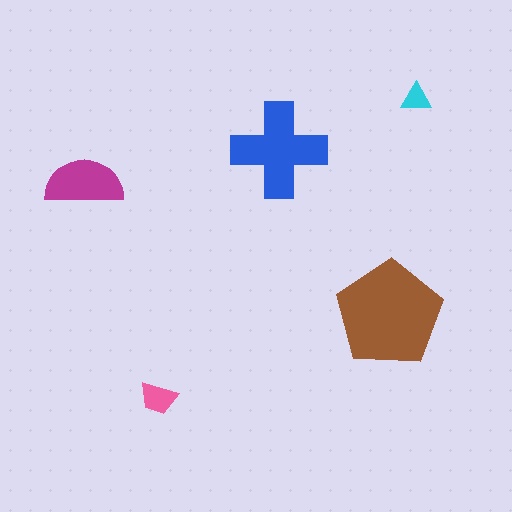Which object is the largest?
The brown pentagon.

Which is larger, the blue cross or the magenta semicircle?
The blue cross.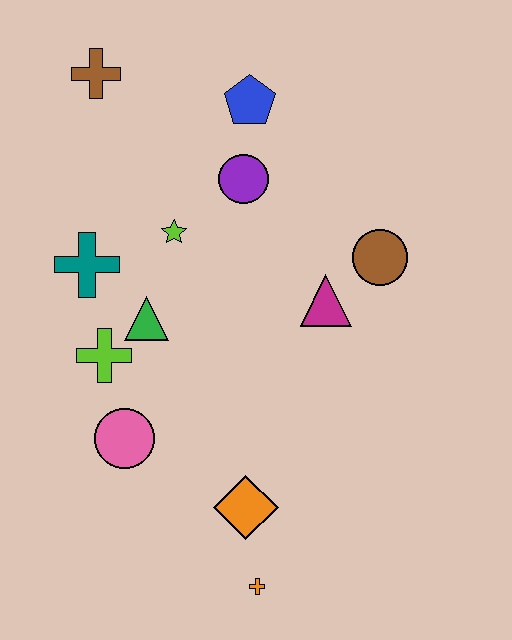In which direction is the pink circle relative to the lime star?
The pink circle is below the lime star.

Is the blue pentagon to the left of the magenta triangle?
Yes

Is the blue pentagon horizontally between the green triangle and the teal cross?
No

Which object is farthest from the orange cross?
The brown cross is farthest from the orange cross.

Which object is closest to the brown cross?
The blue pentagon is closest to the brown cross.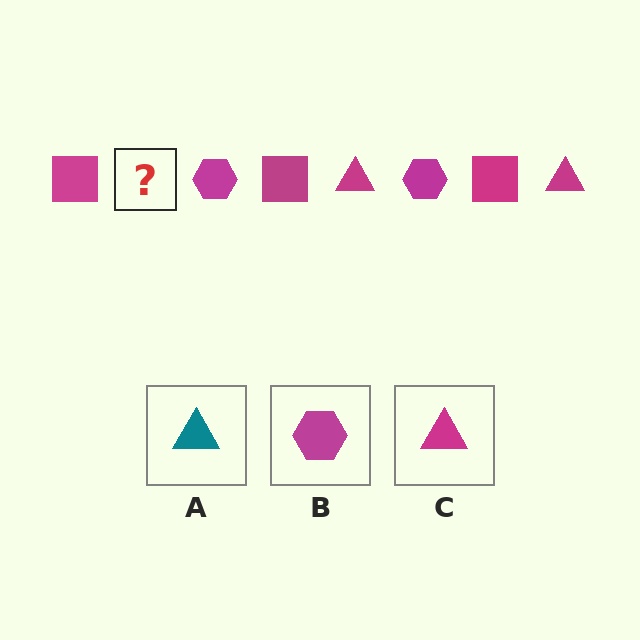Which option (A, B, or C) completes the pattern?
C.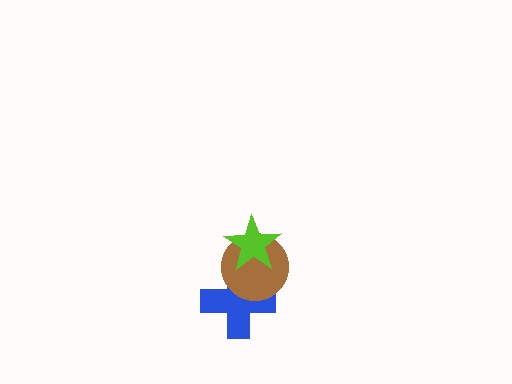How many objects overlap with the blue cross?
2 objects overlap with the blue cross.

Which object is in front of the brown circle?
The lime star is in front of the brown circle.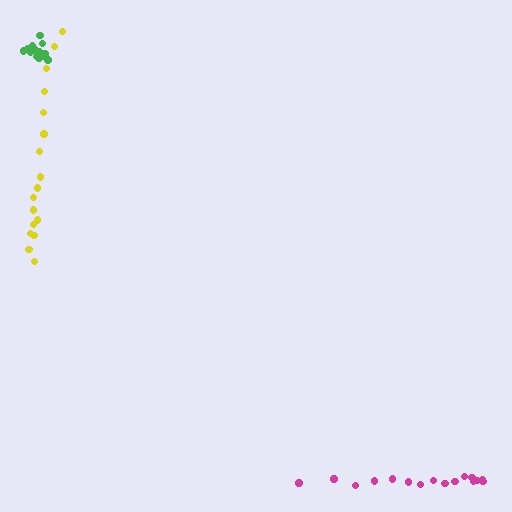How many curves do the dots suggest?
There are 3 distinct paths.